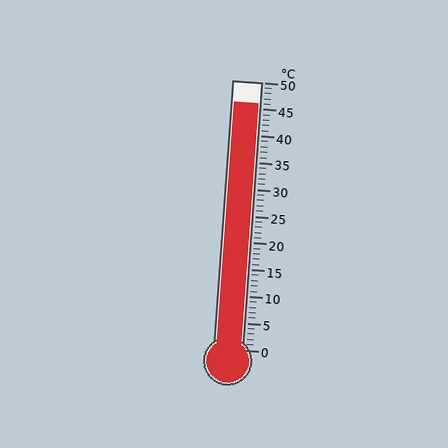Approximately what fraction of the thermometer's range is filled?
The thermometer is filled to approximately 90% of its range.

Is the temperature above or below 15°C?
The temperature is above 15°C.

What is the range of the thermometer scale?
The thermometer scale ranges from 0°C to 50°C.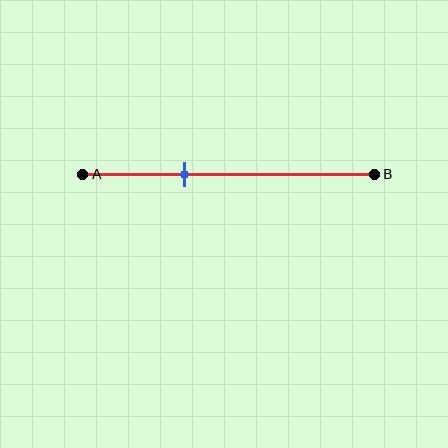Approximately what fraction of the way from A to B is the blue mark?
The blue mark is approximately 35% of the way from A to B.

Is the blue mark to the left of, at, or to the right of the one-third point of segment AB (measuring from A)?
The blue mark is approximately at the one-third point of segment AB.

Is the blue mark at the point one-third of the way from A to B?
Yes, the mark is approximately at the one-third point.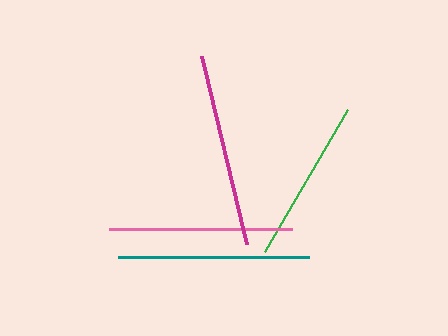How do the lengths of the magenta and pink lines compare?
The magenta and pink lines are approximately the same length.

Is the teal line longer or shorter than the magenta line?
The magenta line is longer than the teal line.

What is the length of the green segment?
The green segment is approximately 164 pixels long.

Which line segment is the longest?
The magenta line is the longest at approximately 193 pixels.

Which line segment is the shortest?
The green line is the shortest at approximately 164 pixels.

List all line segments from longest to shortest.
From longest to shortest: magenta, teal, pink, green.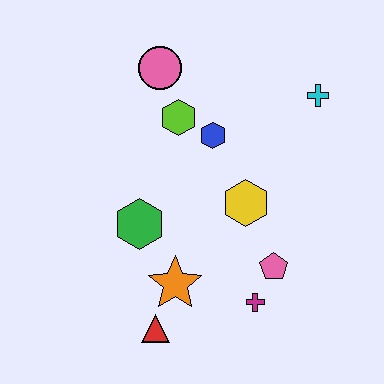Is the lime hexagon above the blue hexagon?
Yes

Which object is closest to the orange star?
The red triangle is closest to the orange star.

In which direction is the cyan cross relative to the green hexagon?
The cyan cross is to the right of the green hexagon.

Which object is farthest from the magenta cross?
The pink circle is farthest from the magenta cross.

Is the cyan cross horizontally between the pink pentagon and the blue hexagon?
No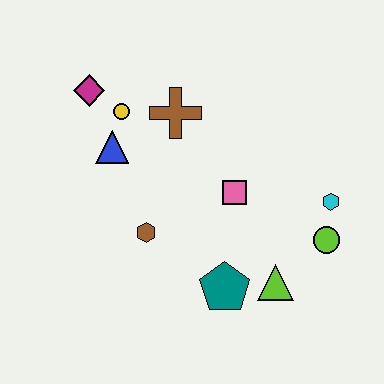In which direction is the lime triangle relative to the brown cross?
The lime triangle is below the brown cross.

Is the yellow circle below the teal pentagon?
No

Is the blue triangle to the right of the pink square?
No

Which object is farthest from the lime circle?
The magenta diamond is farthest from the lime circle.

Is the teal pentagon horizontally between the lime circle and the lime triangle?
No